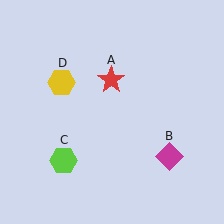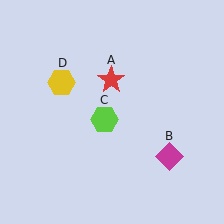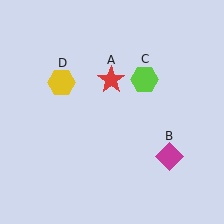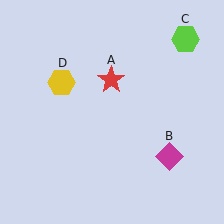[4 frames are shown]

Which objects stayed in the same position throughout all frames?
Red star (object A) and magenta diamond (object B) and yellow hexagon (object D) remained stationary.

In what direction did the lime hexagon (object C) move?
The lime hexagon (object C) moved up and to the right.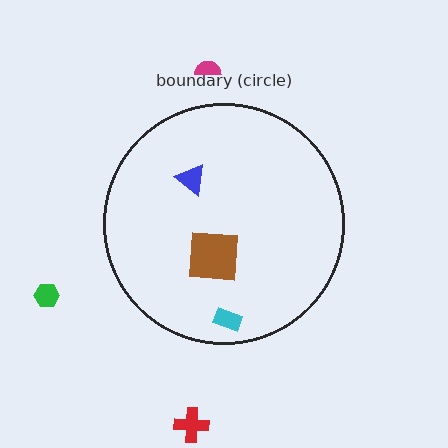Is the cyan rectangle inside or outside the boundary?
Inside.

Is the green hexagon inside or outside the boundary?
Outside.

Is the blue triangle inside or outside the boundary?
Inside.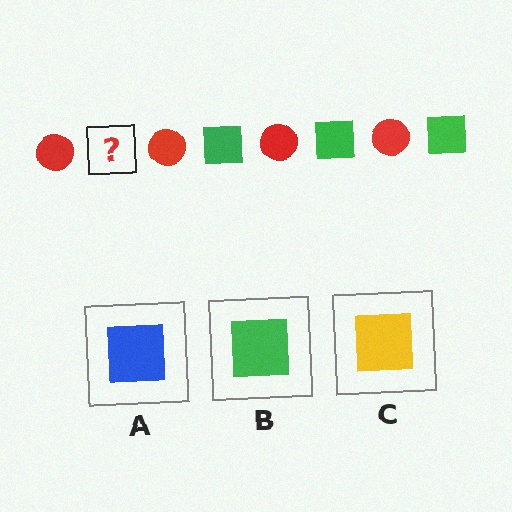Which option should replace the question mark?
Option B.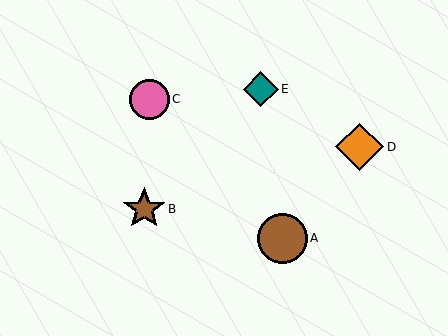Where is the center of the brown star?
The center of the brown star is at (144, 209).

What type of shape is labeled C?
Shape C is a pink circle.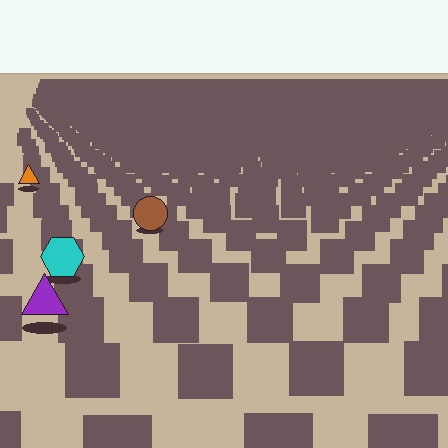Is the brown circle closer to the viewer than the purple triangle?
No. The purple triangle is closer — you can tell from the texture gradient: the ground texture is coarser near it.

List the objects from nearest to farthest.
From nearest to farthest: the purple triangle, the cyan hexagon, the brown circle, the orange triangle.